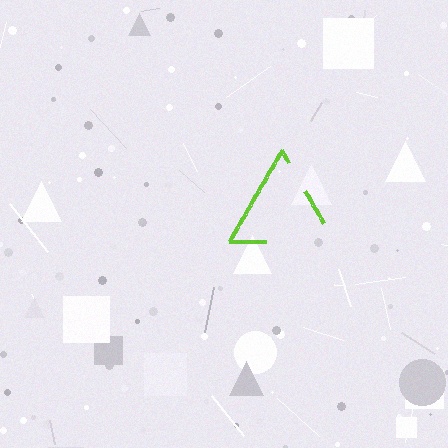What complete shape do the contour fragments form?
The contour fragments form a triangle.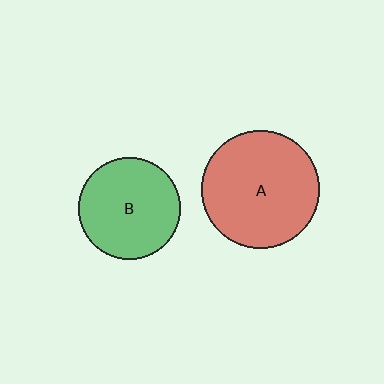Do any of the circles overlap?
No, none of the circles overlap.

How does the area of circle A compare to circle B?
Approximately 1.3 times.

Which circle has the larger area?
Circle A (red).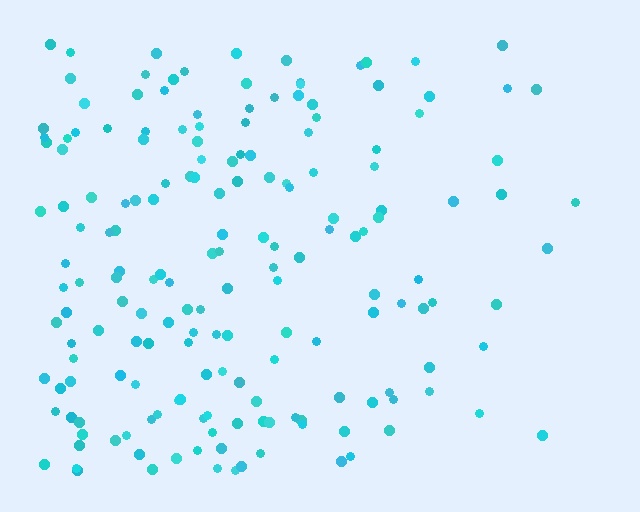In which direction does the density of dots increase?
From right to left, with the left side densest.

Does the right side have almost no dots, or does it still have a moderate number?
Still a moderate number, just noticeably fewer than the left.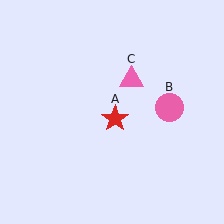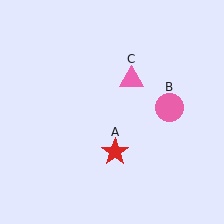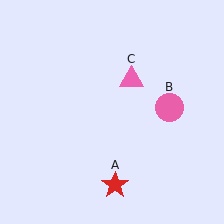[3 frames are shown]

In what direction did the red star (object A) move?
The red star (object A) moved down.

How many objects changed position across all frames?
1 object changed position: red star (object A).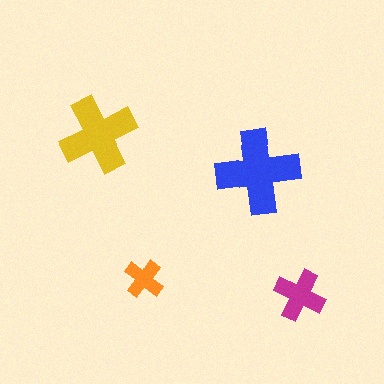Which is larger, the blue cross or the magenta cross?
The blue one.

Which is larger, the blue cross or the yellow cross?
The blue one.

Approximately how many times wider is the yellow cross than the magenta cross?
About 1.5 times wider.